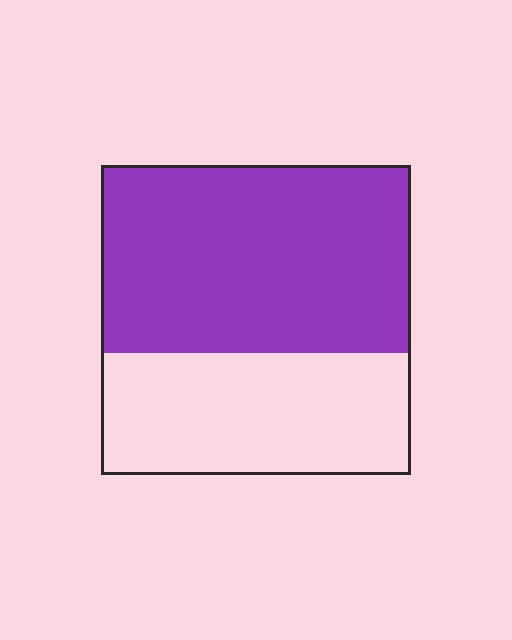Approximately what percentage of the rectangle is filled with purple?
Approximately 60%.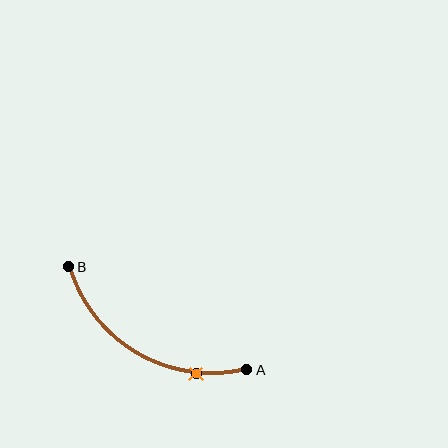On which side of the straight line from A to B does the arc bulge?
The arc bulges below the straight line connecting A and B.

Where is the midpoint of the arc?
The arc midpoint is the point on the curve farthest from the straight line joining A and B. It sits below that line.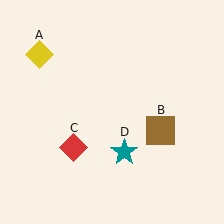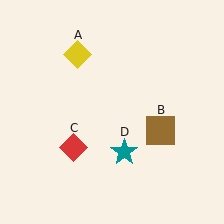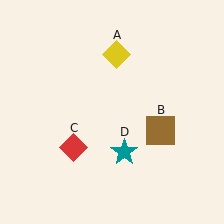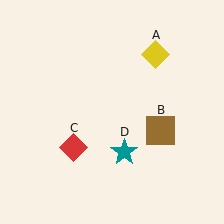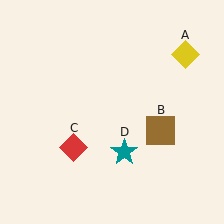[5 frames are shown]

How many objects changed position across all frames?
1 object changed position: yellow diamond (object A).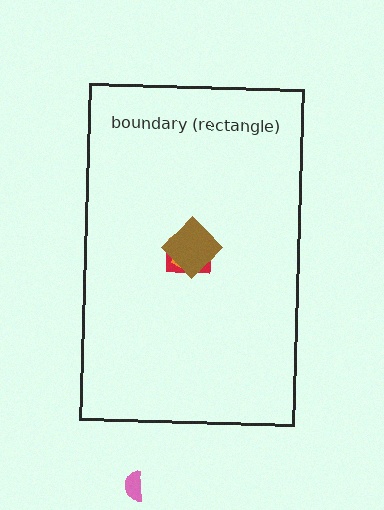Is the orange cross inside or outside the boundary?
Inside.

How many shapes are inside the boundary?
3 inside, 1 outside.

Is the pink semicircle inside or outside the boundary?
Outside.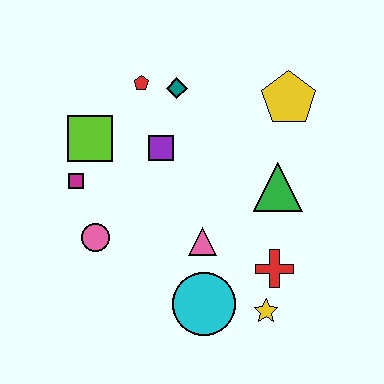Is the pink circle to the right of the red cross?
No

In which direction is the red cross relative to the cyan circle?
The red cross is to the right of the cyan circle.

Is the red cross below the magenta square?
Yes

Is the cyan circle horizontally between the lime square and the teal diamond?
No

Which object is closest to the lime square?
The magenta square is closest to the lime square.